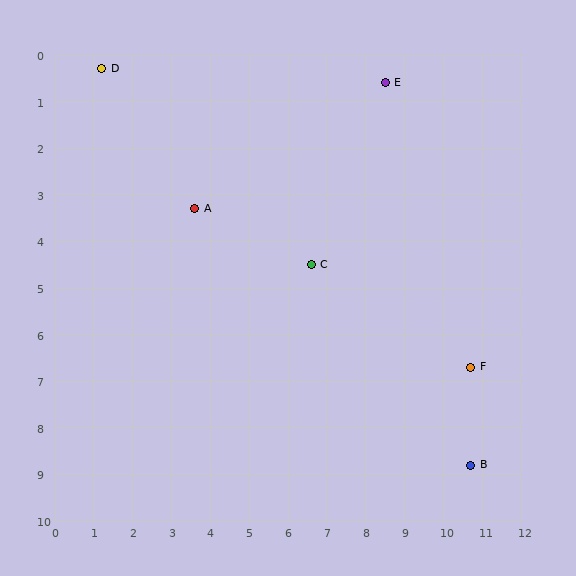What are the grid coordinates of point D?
Point D is at approximately (1.2, 0.3).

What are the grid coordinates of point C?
Point C is at approximately (6.6, 4.5).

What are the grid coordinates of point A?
Point A is at approximately (3.6, 3.3).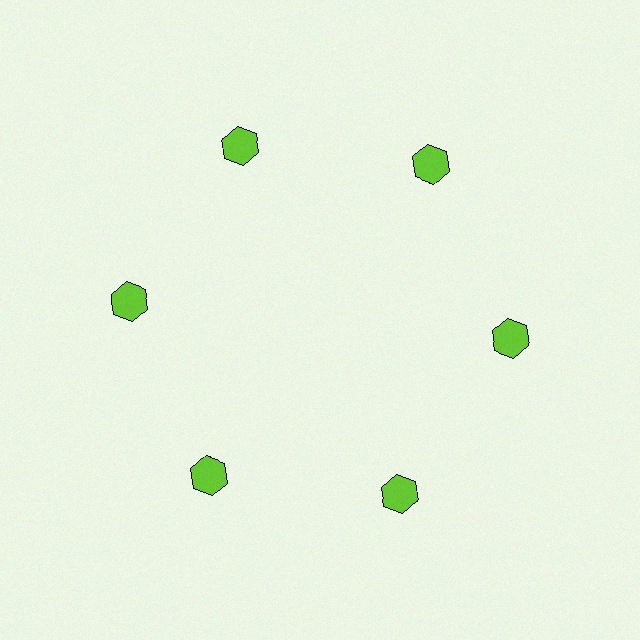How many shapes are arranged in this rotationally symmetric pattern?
There are 6 shapes, arranged in 6 groups of 1.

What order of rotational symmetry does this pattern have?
This pattern has 6-fold rotational symmetry.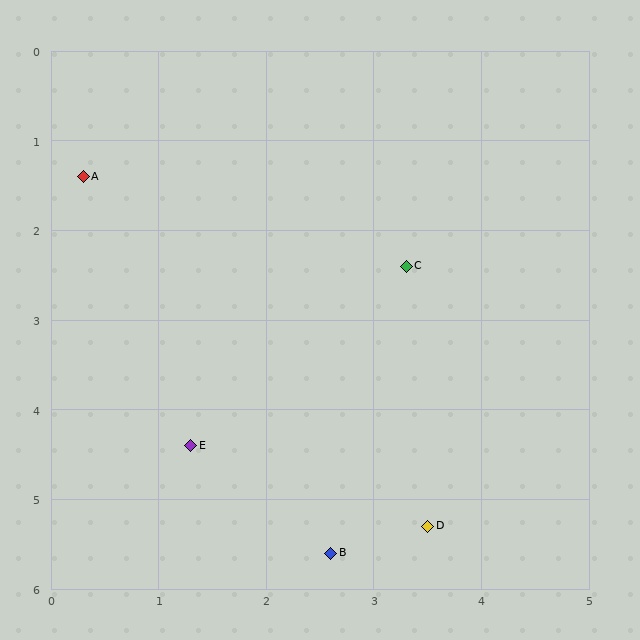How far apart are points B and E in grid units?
Points B and E are about 1.8 grid units apart.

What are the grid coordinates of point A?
Point A is at approximately (0.3, 1.4).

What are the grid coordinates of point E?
Point E is at approximately (1.3, 4.4).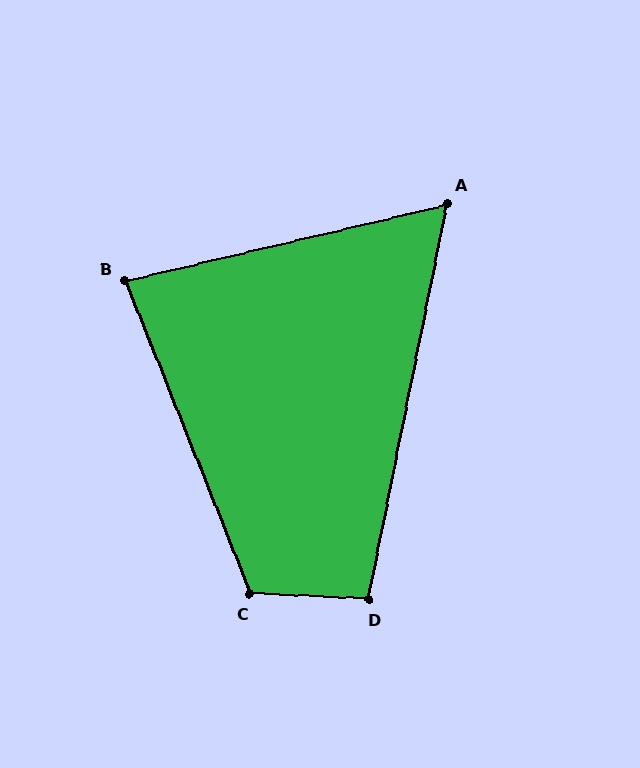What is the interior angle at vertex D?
Approximately 98 degrees (obtuse).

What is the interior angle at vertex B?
Approximately 82 degrees (acute).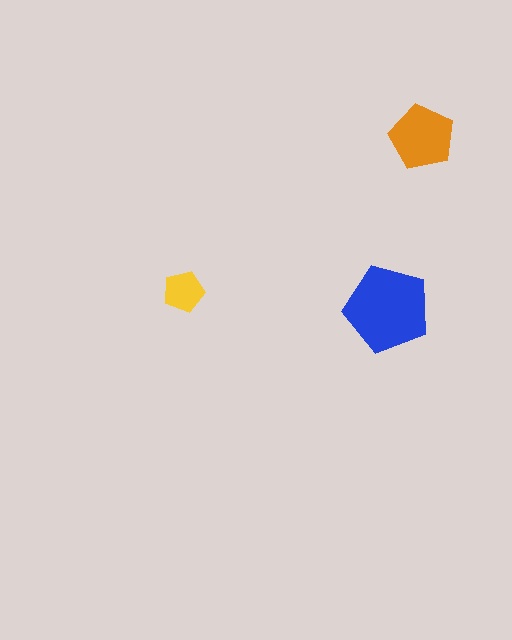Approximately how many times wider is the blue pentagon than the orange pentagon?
About 1.5 times wider.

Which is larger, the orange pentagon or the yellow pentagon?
The orange one.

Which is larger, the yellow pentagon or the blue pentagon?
The blue one.